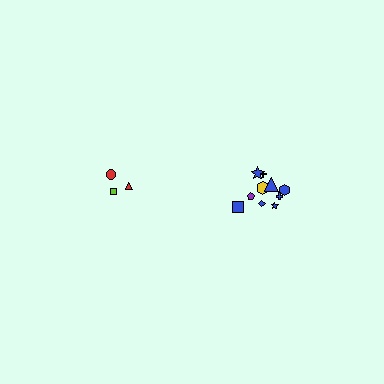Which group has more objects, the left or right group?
The right group.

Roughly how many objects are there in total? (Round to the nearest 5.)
Roughly 15 objects in total.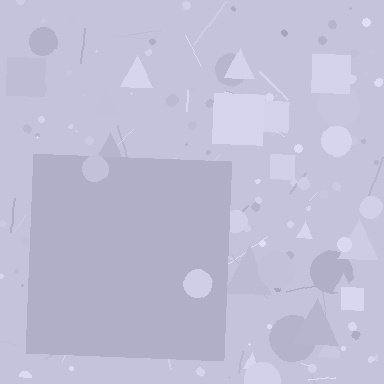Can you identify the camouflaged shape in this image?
The camouflaged shape is a square.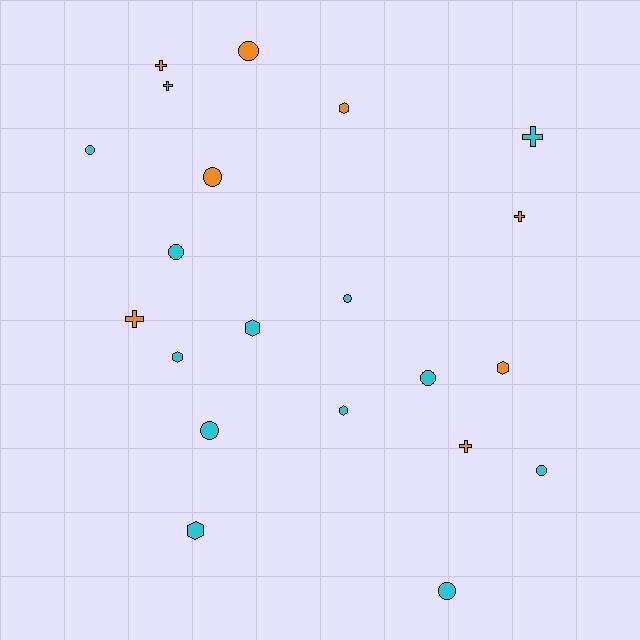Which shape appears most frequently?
Circle, with 9 objects.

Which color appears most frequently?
Cyan, with 13 objects.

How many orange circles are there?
There are 2 orange circles.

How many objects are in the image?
There are 21 objects.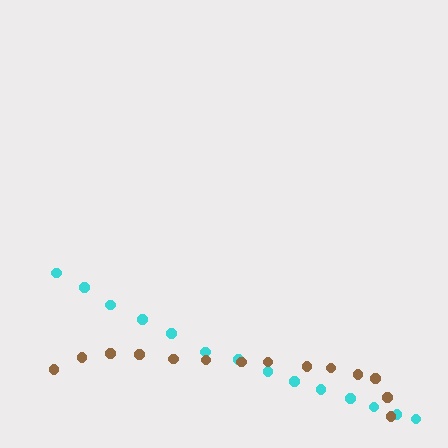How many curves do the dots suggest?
There are 2 distinct paths.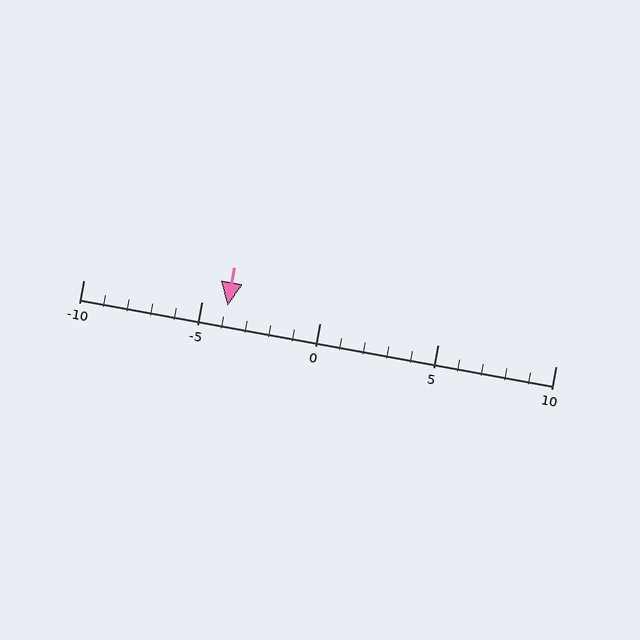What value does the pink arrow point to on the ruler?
The pink arrow points to approximately -4.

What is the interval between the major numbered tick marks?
The major tick marks are spaced 5 units apart.